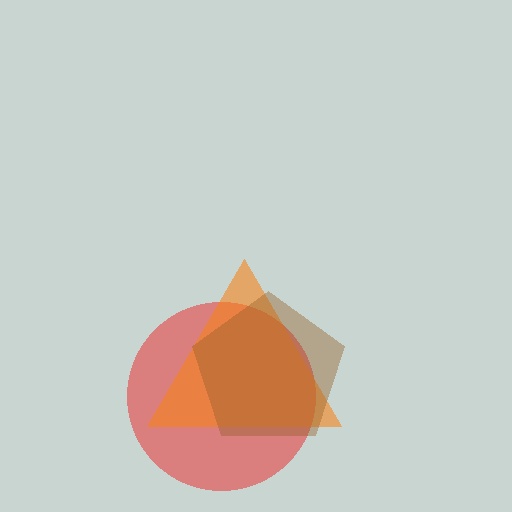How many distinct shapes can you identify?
There are 3 distinct shapes: a red circle, an orange triangle, a brown pentagon.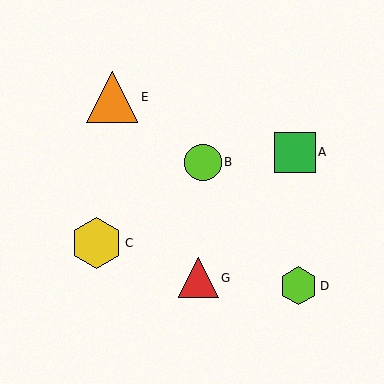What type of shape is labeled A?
Shape A is a green square.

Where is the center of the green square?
The center of the green square is at (295, 152).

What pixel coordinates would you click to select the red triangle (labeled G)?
Click at (198, 278) to select the red triangle G.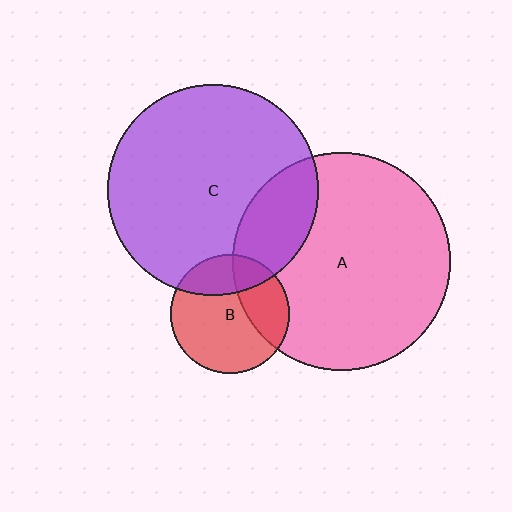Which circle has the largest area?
Circle A (pink).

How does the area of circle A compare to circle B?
Approximately 3.4 times.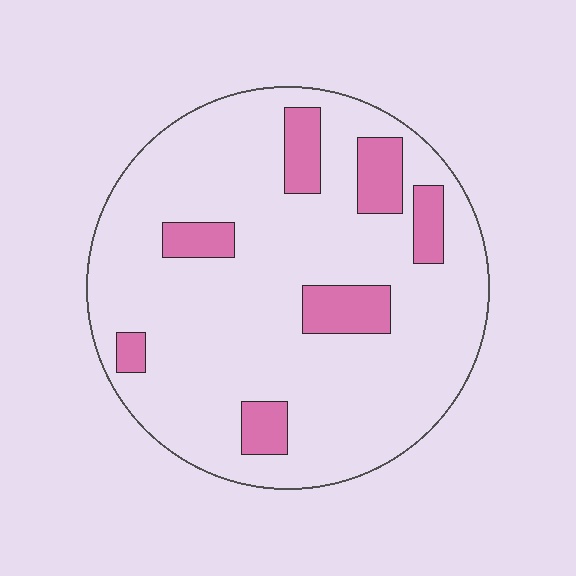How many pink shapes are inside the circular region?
7.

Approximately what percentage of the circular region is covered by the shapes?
Approximately 15%.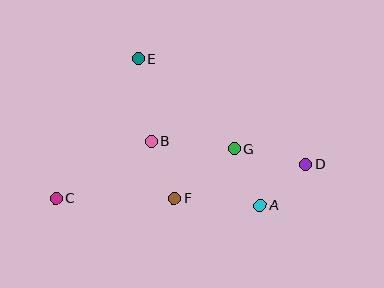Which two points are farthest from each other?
Points C and D are farthest from each other.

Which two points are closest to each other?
Points A and D are closest to each other.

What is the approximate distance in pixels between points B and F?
The distance between B and F is approximately 61 pixels.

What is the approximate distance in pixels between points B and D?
The distance between B and D is approximately 156 pixels.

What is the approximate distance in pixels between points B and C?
The distance between B and C is approximately 112 pixels.